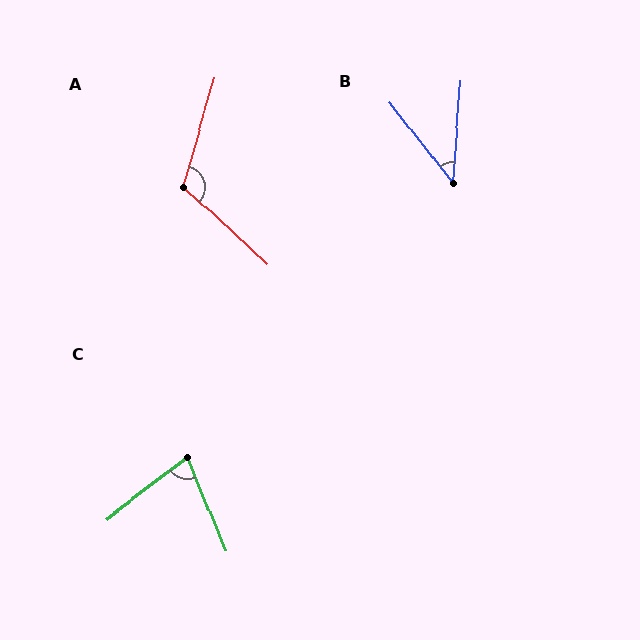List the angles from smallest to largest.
B (42°), C (75°), A (116°).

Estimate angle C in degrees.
Approximately 75 degrees.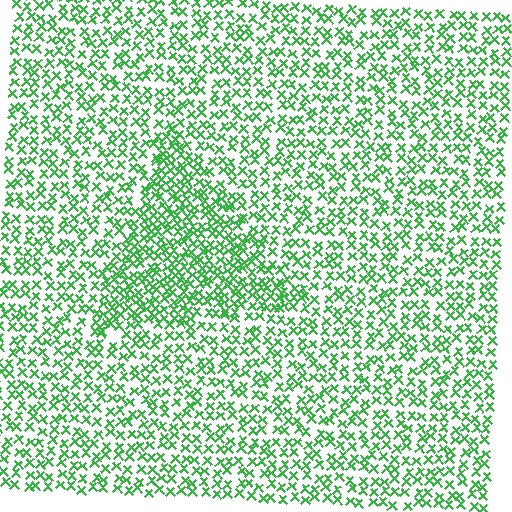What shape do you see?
I see a triangle.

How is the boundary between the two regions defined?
The boundary is defined by a change in element density (approximately 1.7x ratio). All elements are the same color, size, and shape.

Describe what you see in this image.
The image contains small green elements arranged at two different densities. A triangle-shaped region is visible where the elements are more densely packed than the surrounding area.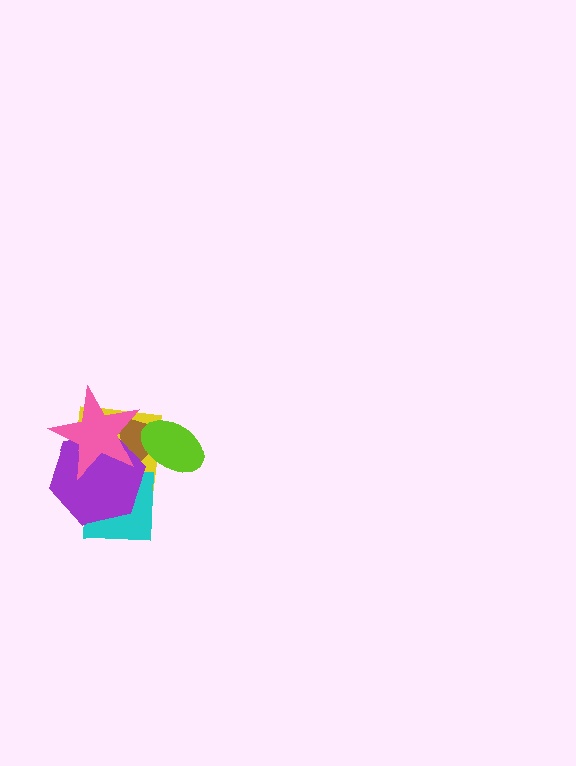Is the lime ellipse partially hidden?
No, no other shape covers it.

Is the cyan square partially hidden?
Yes, it is partially covered by another shape.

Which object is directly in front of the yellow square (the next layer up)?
The cyan square is directly in front of the yellow square.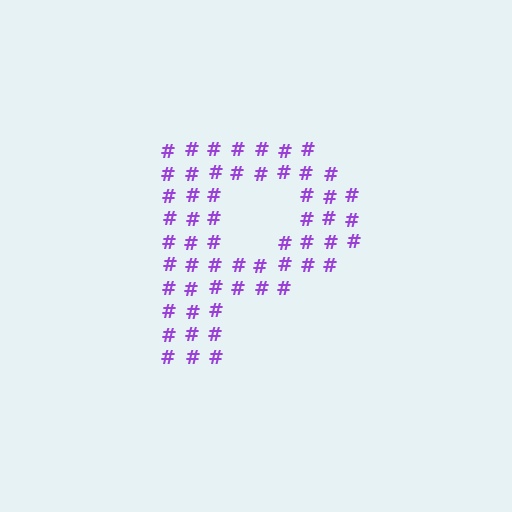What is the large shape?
The large shape is the letter P.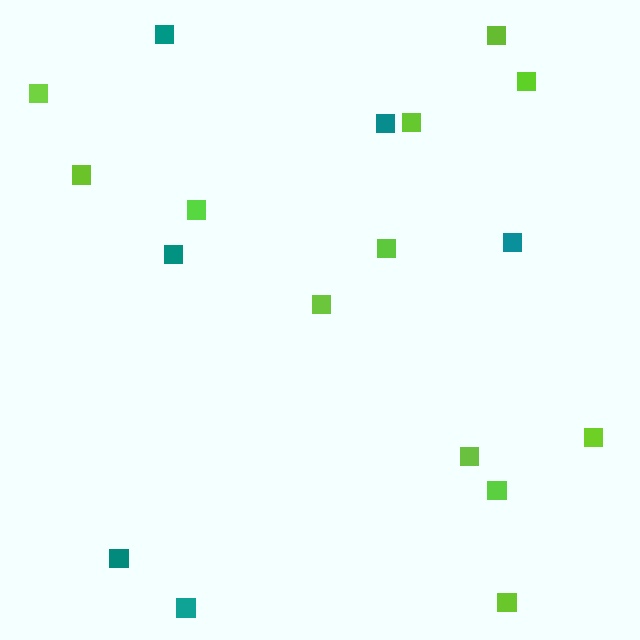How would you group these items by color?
There are 2 groups: one group of teal squares (6) and one group of lime squares (12).